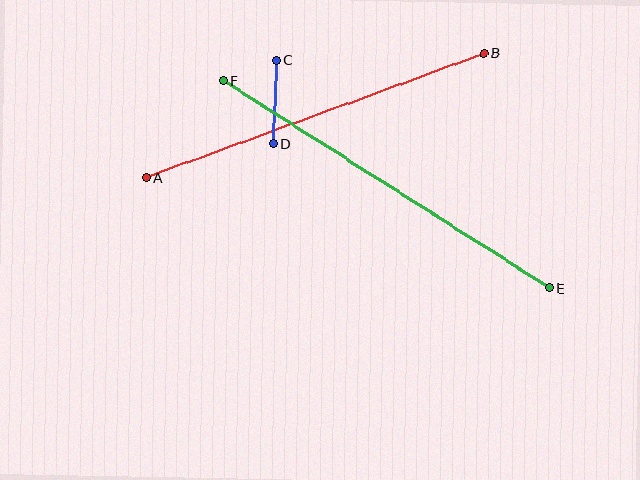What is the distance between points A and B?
The distance is approximately 359 pixels.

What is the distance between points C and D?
The distance is approximately 84 pixels.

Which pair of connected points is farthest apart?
Points E and F are farthest apart.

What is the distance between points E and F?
The distance is approximately 387 pixels.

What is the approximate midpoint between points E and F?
The midpoint is at approximately (386, 184) pixels.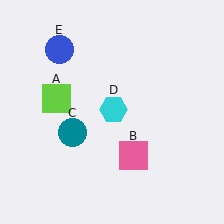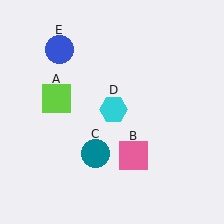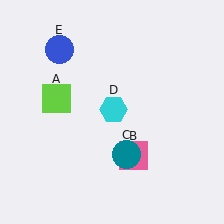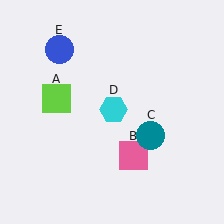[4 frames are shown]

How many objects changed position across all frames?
1 object changed position: teal circle (object C).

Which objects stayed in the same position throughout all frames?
Lime square (object A) and pink square (object B) and cyan hexagon (object D) and blue circle (object E) remained stationary.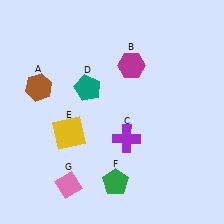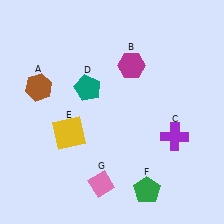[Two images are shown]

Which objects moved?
The objects that moved are: the purple cross (C), the green pentagon (F), the pink diamond (G).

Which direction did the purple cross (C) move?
The purple cross (C) moved right.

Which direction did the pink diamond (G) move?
The pink diamond (G) moved right.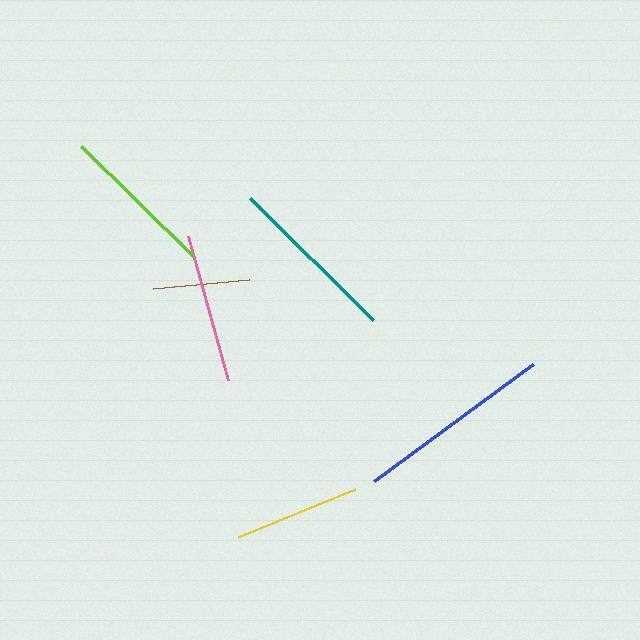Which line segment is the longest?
The blue line is the longest at approximately 198 pixels.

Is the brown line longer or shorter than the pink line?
The pink line is longer than the brown line.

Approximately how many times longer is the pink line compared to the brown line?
The pink line is approximately 1.6 times the length of the brown line.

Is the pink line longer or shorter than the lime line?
The lime line is longer than the pink line.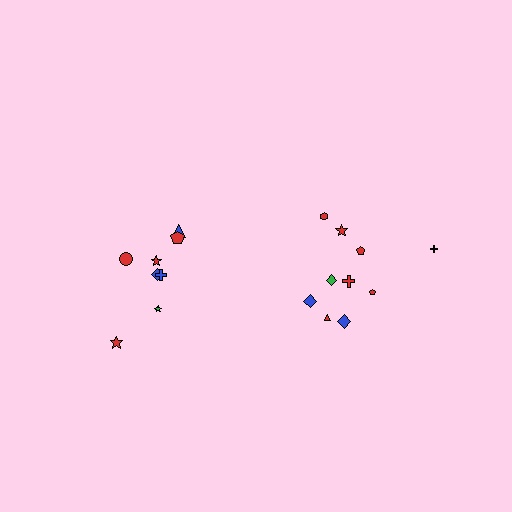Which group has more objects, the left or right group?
The right group.